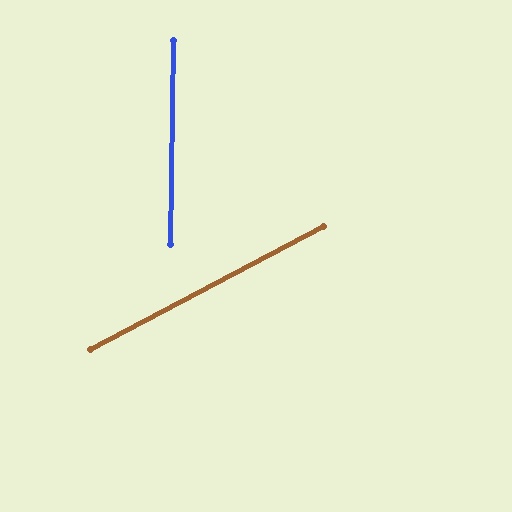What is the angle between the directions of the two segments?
Approximately 61 degrees.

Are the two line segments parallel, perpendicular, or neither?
Neither parallel nor perpendicular — they differ by about 61°.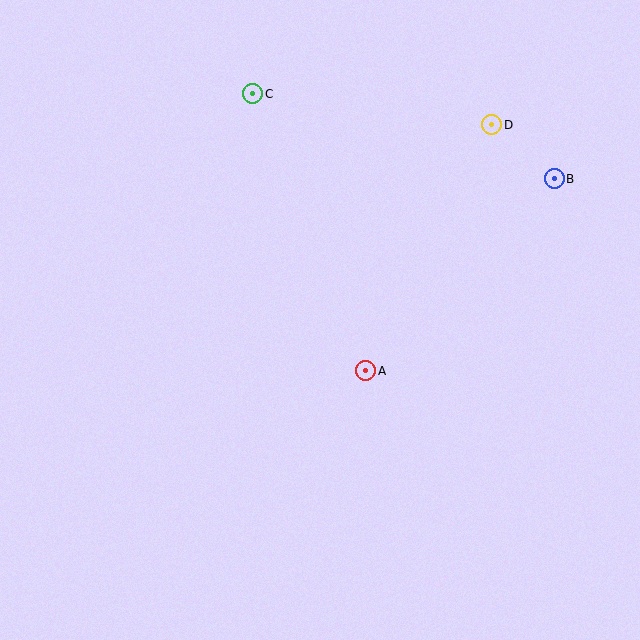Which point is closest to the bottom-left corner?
Point A is closest to the bottom-left corner.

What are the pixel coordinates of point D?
Point D is at (492, 125).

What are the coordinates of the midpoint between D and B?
The midpoint between D and B is at (523, 152).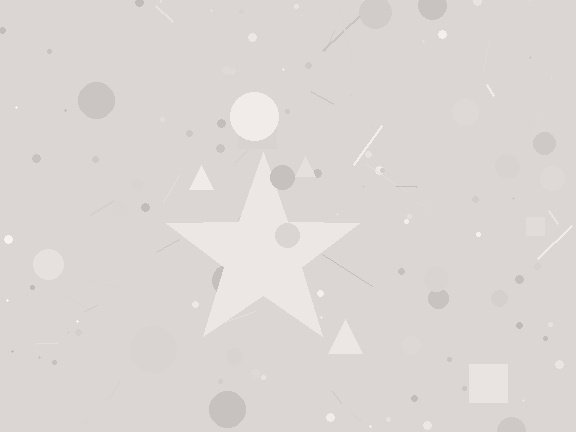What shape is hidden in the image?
A star is hidden in the image.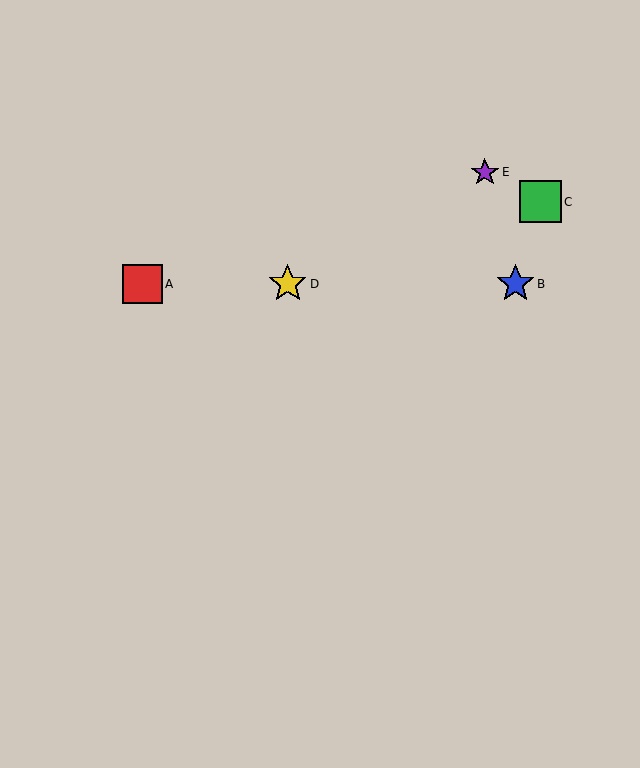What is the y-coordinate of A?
Object A is at y≈284.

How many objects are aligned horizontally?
3 objects (A, B, D) are aligned horizontally.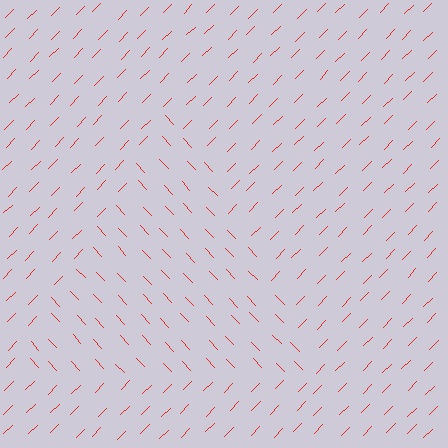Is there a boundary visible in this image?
Yes, there is a texture boundary formed by a change in line orientation.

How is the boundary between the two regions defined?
The boundary is defined purely by a change in line orientation (approximately 88 degrees difference). All lines are the same color and thickness.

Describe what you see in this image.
The image is filled with small red line segments. A triangle region in the image has lines oriented differently from the surrounding lines, creating a visible texture boundary.